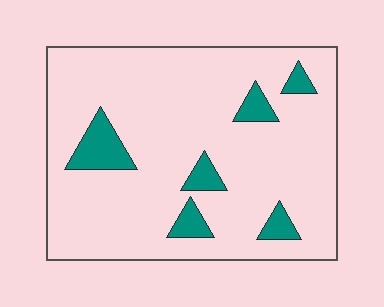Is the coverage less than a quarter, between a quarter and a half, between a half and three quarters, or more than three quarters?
Less than a quarter.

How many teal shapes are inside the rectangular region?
6.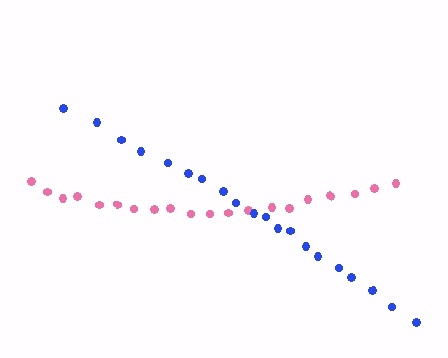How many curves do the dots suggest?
There are 2 distinct paths.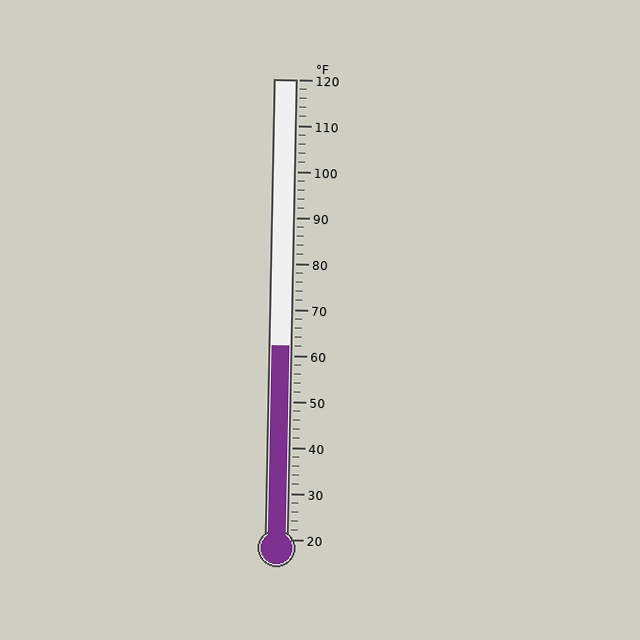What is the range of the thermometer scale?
The thermometer scale ranges from 20°F to 120°F.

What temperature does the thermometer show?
The thermometer shows approximately 62°F.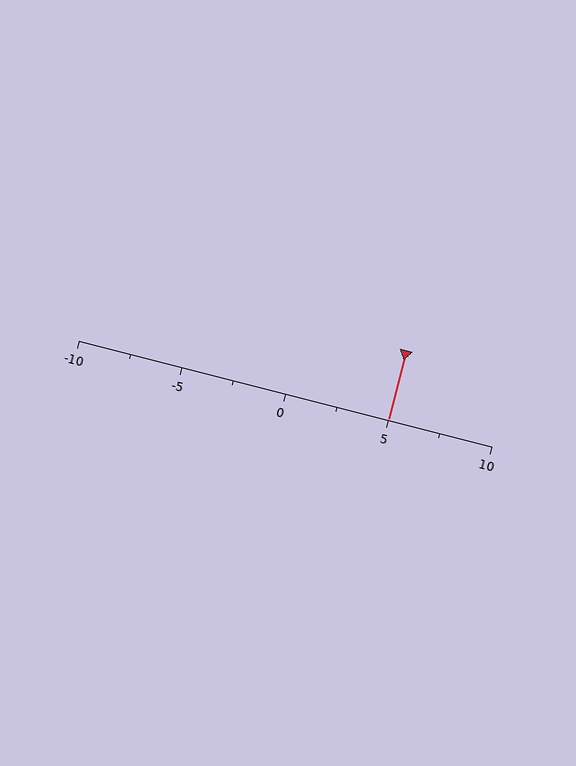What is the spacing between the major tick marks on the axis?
The major ticks are spaced 5 apart.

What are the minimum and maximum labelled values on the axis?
The axis runs from -10 to 10.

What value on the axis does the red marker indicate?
The marker indicates approximately 5.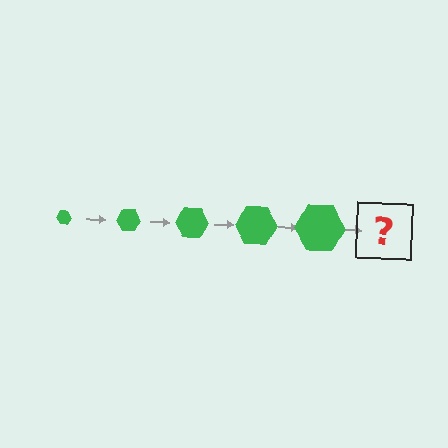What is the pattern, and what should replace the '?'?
The pattern is that the hexagon gets progressively larger each step. The '?' should be a green hexagon, larger than the previous one.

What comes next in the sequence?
The next element should be a green hexagon, larger than the previous one.